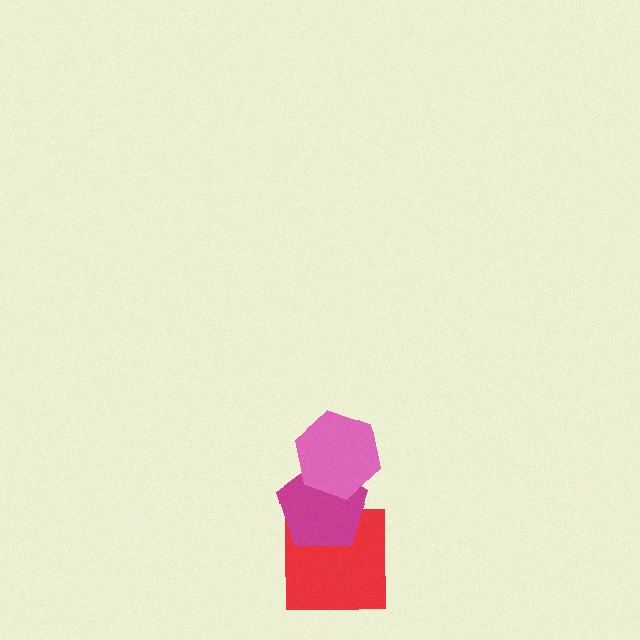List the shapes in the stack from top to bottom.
From top to bottom: the pink hexagon, the magenta pentagon, the red square.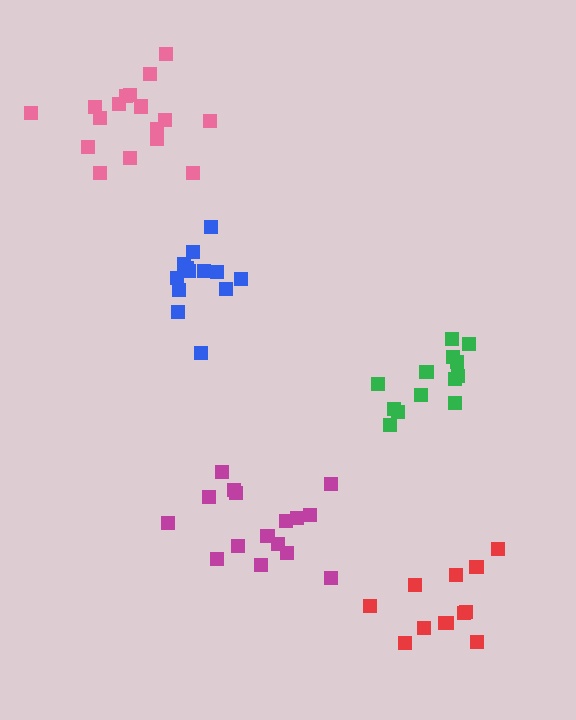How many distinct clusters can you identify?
There are 5 distinct clusters.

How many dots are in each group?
Group 1: 13 dots, Group 2: 16 dots, Group 3: 12 dots, Group 4: 17 dots, Group 5: 13 dots (71 total).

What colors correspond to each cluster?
The clusters are colored: blue, magenta, red, pink, green.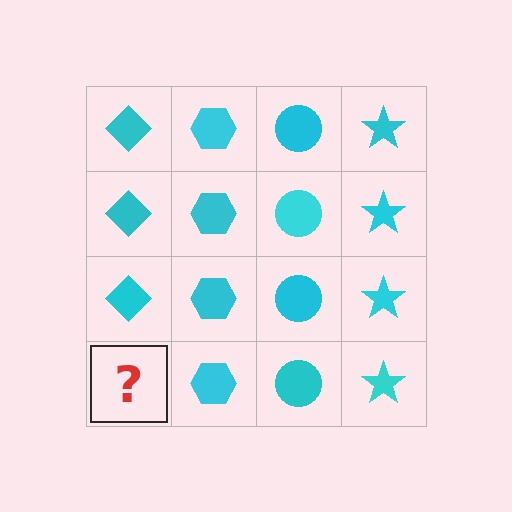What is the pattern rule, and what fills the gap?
The rule is that each column has a consistent shape. The gap should be filled with a cyan diamond.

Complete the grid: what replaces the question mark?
The question mark should be replaced with a cyan diamond.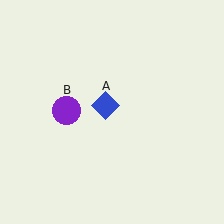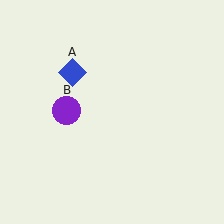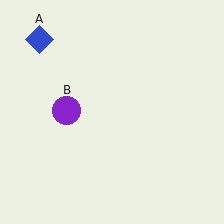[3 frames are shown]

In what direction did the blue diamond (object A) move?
The blue diamond (object A) moved up and to the left.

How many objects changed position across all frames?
1 object changed position: blue diamond (object A).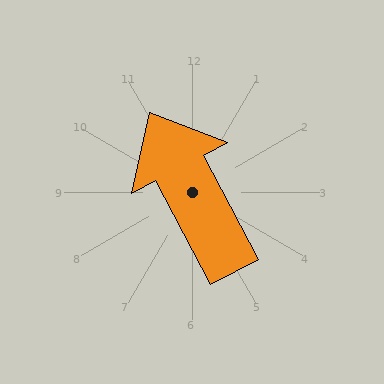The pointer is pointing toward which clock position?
Roughly 11 o'clock.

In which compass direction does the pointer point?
Northwest.